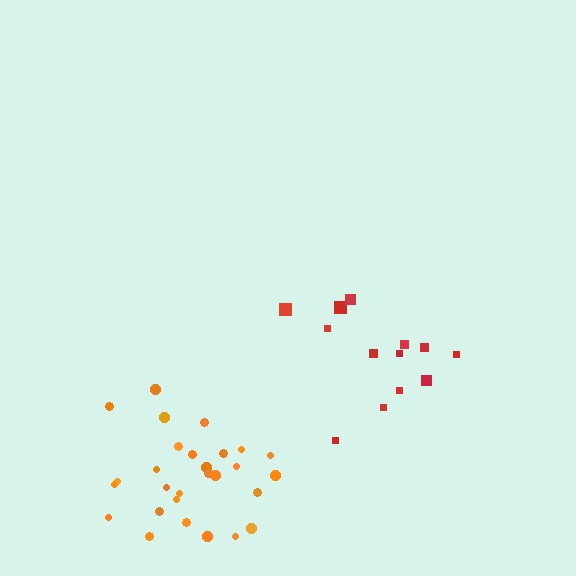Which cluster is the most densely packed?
Orange.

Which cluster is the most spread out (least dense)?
Red.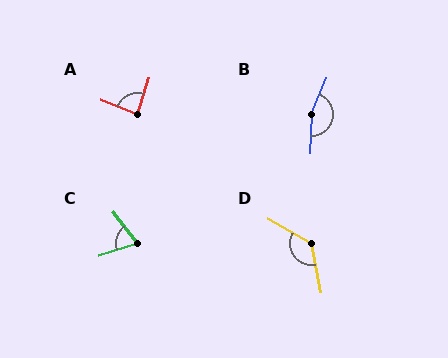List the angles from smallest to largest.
C (70°), A (85°), D (130°), B (160°).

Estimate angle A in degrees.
Approximately 85 degrees.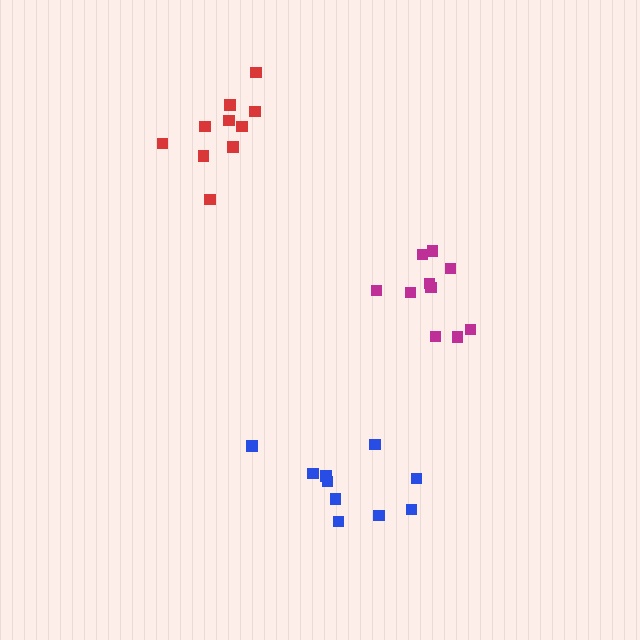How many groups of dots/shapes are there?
There are 3 groups.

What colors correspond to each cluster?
The clusters are colored: red, magenta, blue.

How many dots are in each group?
Group 1: 10 dots, Group 2: 10 dots, Group 3: 10 dots (30 total).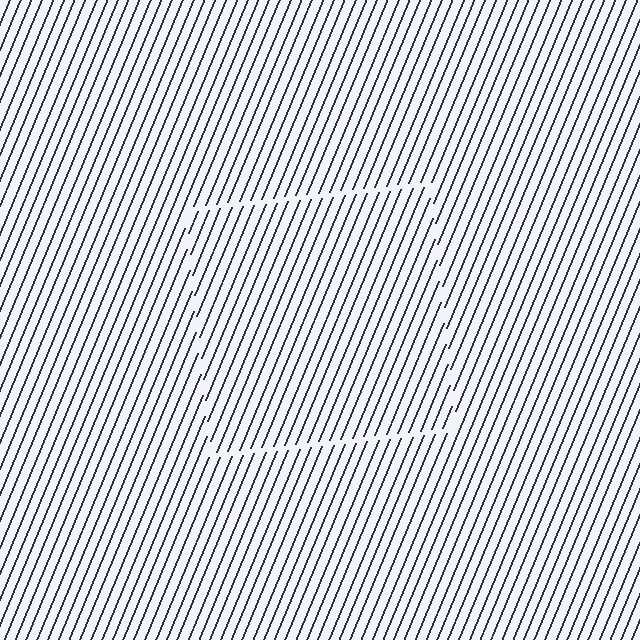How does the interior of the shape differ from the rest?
The interior of the shape contains the same grating, shifted by half a period — the contour is defined by the phase discontinuity where line-ends from the inner and outer gratings abut.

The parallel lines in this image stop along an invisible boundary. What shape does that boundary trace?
An illusory square. The interior of the shape contains the same grating, shifted by half a period — the contour is defined by the phase discontinuity where line-ends from the inner and outer gratings abut.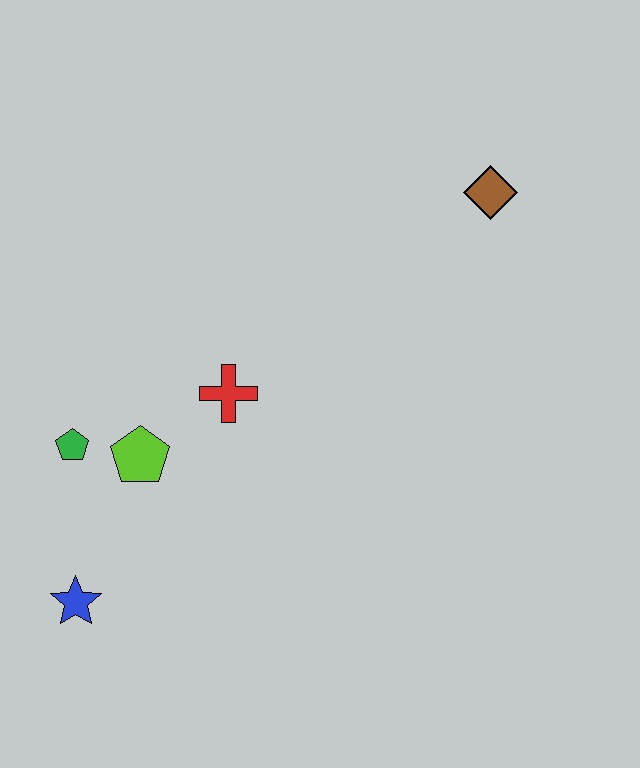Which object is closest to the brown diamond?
The red cross is closest to the brown diamond.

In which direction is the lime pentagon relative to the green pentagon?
The lime pentagon is to the right of the green pentagon.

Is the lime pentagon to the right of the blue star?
Yes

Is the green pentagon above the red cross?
No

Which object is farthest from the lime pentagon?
The brown diamond is farthest from the lime pentagon.